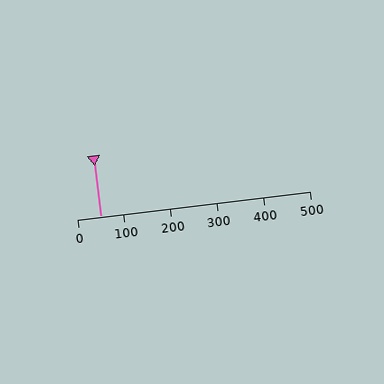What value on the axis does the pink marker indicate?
The marker indicates approximately 50.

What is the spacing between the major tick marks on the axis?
The major ticks are spaced 100 apart.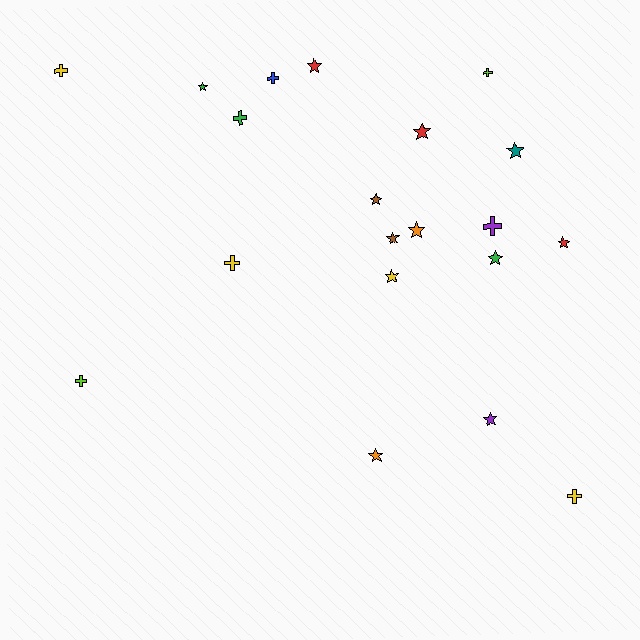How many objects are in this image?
There are 20 objects.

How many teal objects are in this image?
There is 1 teal object.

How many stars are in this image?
There are 12 stars.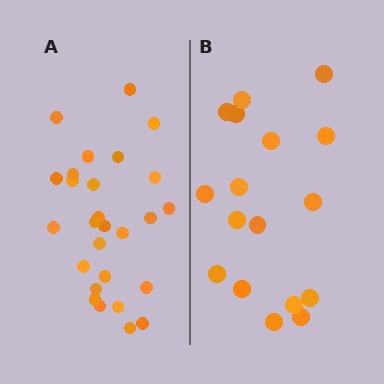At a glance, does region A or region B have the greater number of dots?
Region A (the left region) has more dots.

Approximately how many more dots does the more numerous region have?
Region A has roughly 10 or so more dots than region B.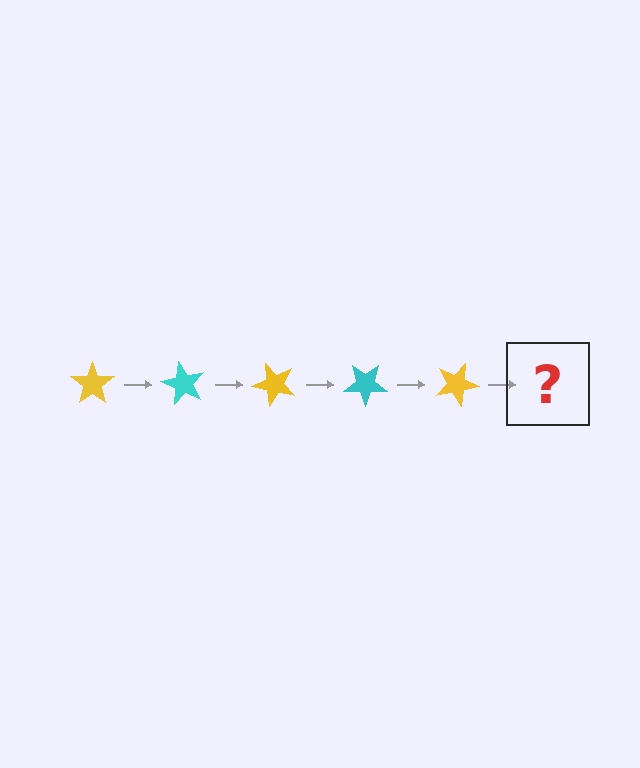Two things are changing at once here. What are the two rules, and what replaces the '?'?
The two rules are that it rotates 60 degrees each step and the color cycles through yellow and cyan. The '?' should be a cyan star, rotated 300 degrees from the start.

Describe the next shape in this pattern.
It should be a cyan star, rotated 300 degrees from the start.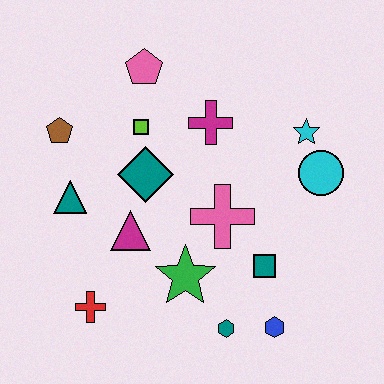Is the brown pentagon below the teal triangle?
No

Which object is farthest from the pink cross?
The brown pentagon is farthest from the pink cross.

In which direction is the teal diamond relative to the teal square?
The teal diamond is to the left of the teal square.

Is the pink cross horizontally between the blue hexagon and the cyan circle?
No